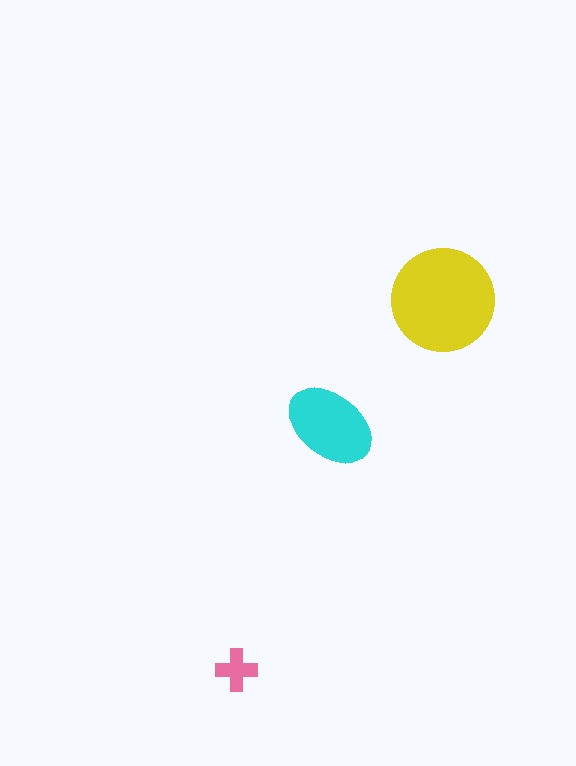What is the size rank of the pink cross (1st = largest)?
3rd.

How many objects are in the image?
There are 3 objects in the image.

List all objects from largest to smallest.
The yellow circle, the cyan ellipse, the pink cross.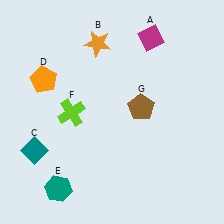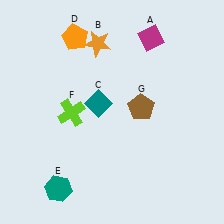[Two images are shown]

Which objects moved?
The objects that moved are: the teal diamond (C), the orange pentagon (D).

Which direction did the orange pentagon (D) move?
The orange pentagon (D) moved up.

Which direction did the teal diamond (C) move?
The teal diamond (C) moved right.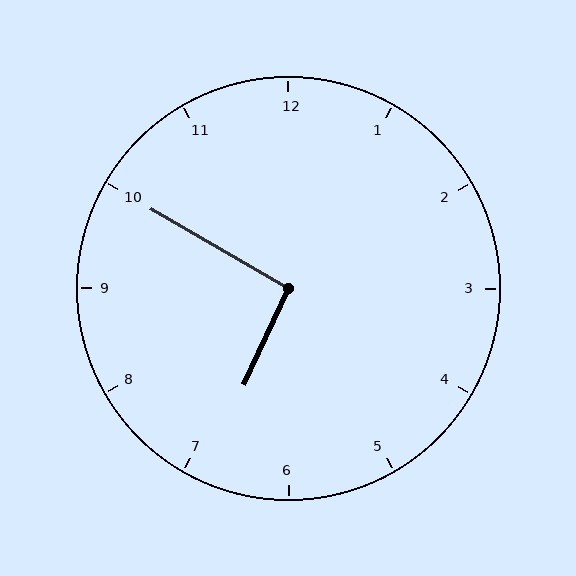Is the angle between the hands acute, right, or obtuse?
It is right.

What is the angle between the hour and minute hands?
Approximately 95 degrees.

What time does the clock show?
6:50.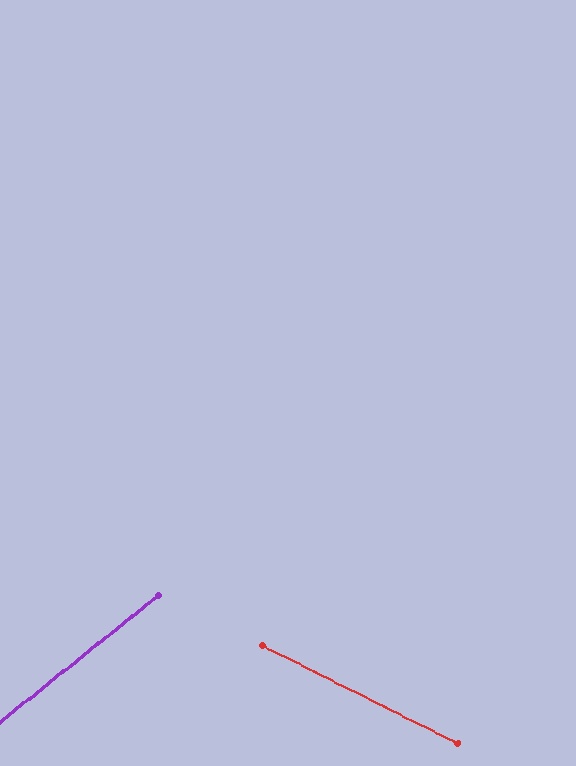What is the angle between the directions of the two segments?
Approximately 65 degrees.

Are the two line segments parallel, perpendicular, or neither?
Neither parallel nor perpendicular — they differ by about 65°.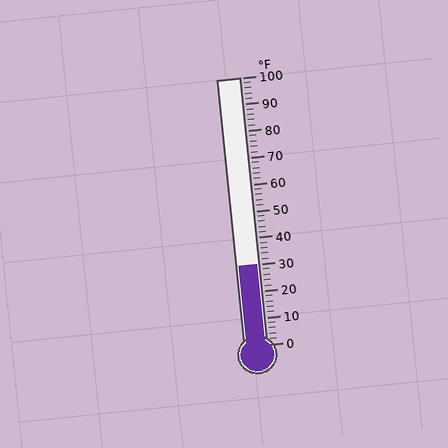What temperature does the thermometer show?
The thermometer shows approximately 30°F.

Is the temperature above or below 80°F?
The temperature is below 80°F.